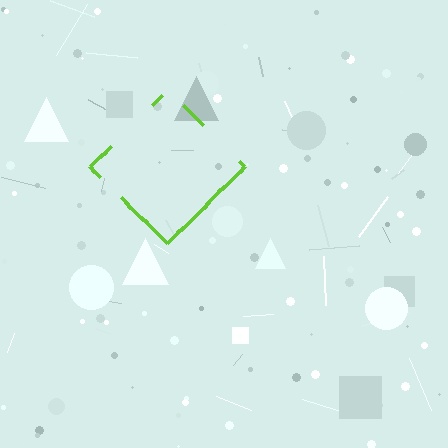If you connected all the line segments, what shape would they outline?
They would outline a diamond.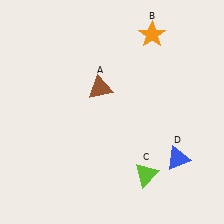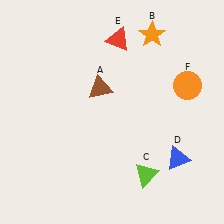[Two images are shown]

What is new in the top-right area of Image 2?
An orange circle (F) was added in the top-right area of Image 2.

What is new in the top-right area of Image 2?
A red triangle (E) was added in the top-right area of Image 2.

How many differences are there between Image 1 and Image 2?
There are 2 differences between the two images.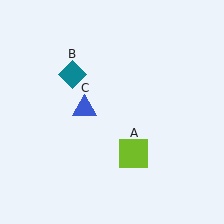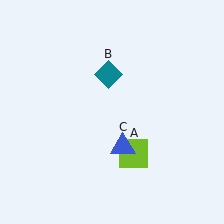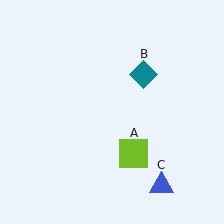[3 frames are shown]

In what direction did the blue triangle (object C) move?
The blue triangle (object C) moved down and to the right.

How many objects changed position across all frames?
2 objects changed position: teal diamond (object B), blue triangle (object C).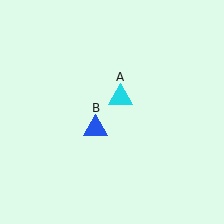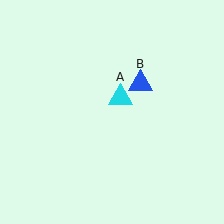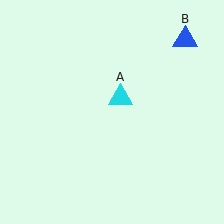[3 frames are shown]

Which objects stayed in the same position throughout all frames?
Cyan triangle (object A) remained stationary.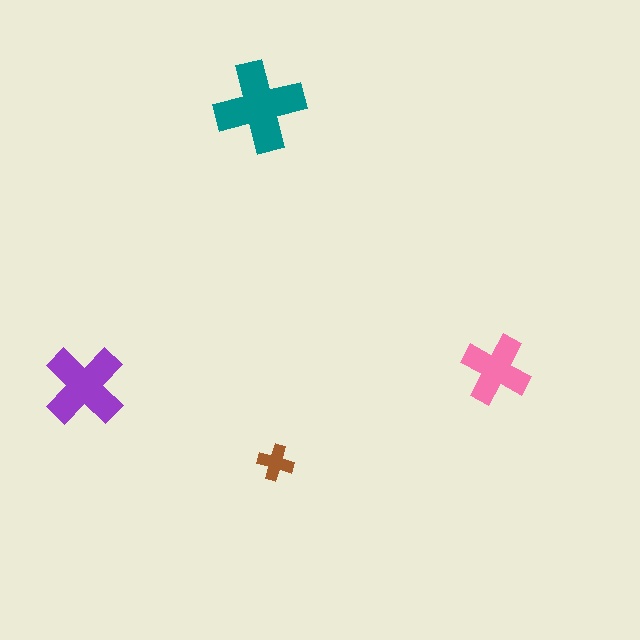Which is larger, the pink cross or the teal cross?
The teal one.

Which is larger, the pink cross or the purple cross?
The purple one.